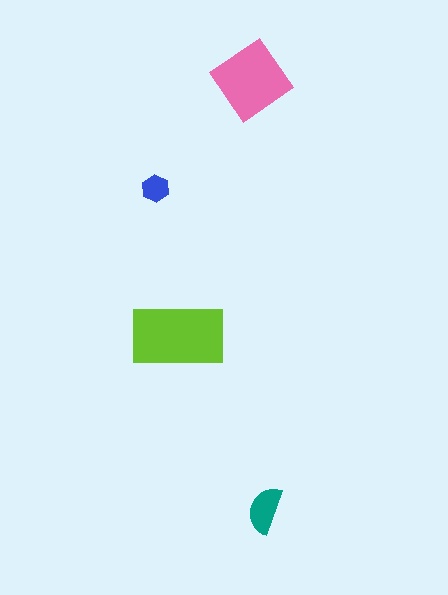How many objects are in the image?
There are 4 objects in the image.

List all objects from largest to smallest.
The lime rectangle, the pink diamond, the teal semicircle, the blue hexagon.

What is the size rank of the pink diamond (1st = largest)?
2nd.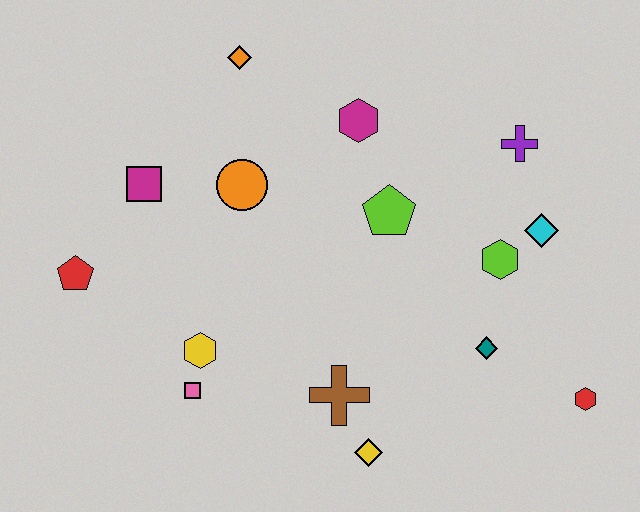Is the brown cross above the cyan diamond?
No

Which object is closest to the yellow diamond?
The brown cross is closest to the yellow diamond.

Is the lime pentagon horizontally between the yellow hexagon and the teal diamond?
Yes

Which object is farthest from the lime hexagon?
The red pentagon is farthest from the lime hexagon.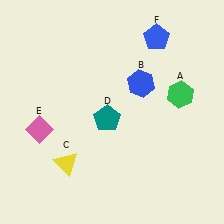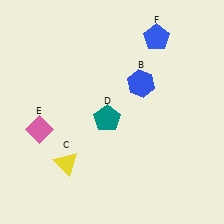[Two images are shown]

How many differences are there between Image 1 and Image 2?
There is 1 difference between the two images.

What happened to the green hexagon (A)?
The green hexagon (A) was removed in Image 2. It was in the top-right area of Image 1.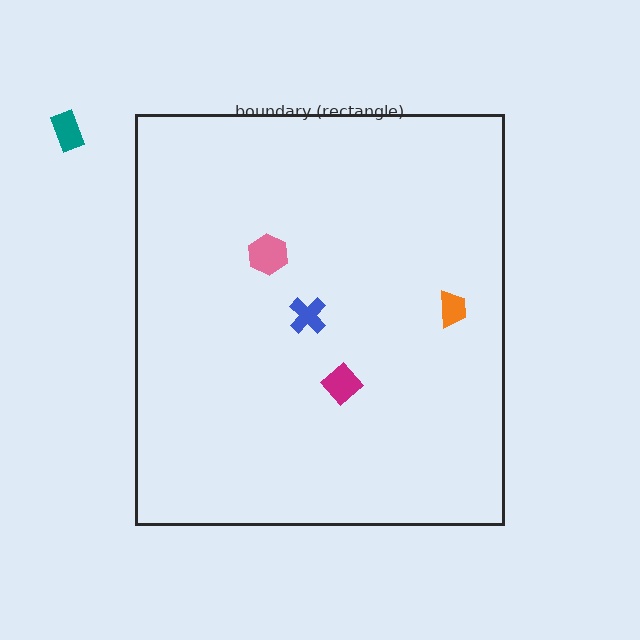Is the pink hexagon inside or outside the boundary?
Inside.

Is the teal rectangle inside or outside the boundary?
Outside.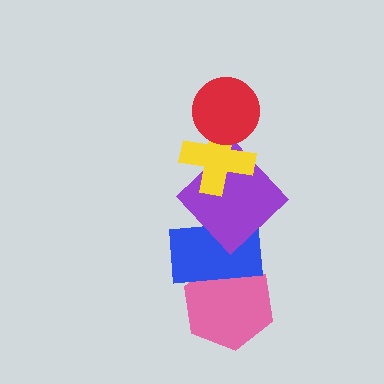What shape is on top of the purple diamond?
The yellow cross is on top of the purple diamond.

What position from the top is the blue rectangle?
The blue rectangle is 4th from the top.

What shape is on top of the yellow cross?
The red circle is on top of the yellow cross.